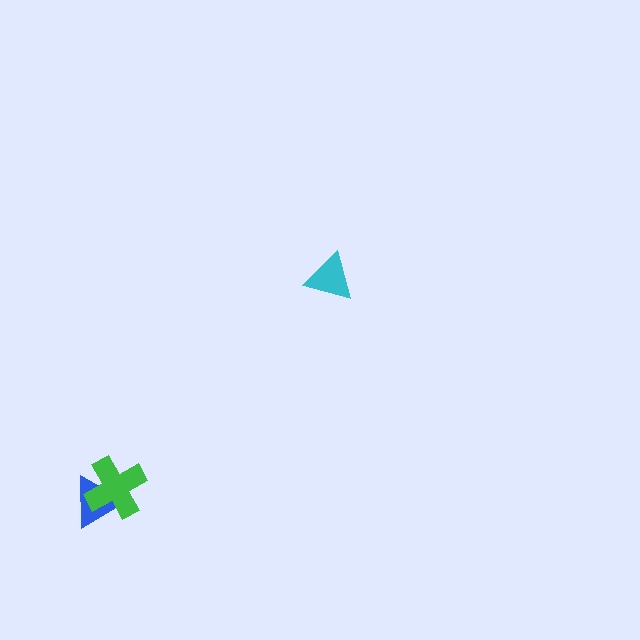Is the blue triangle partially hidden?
Yes, it is partially covered by another shape.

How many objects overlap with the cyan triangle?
0 objects overlap with the cyan triangle.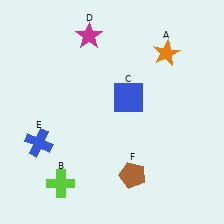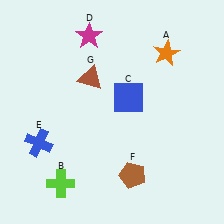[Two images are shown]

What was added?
A brown triangle (G) was added in Image 2.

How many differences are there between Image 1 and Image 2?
There is 1 difference between the two images.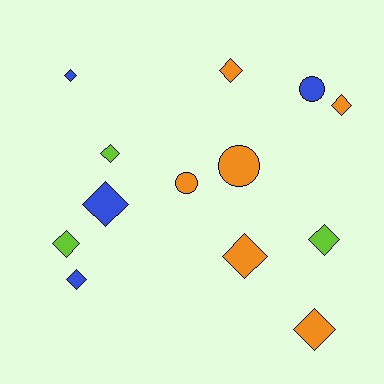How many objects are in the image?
There are 13 objects.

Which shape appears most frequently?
Diamond, with 10 objects.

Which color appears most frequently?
Orange, with 6 objects.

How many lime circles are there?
There are no lime circles.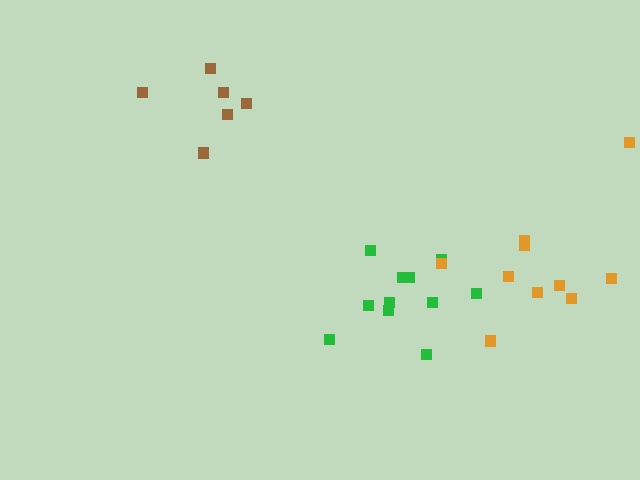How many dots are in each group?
Group 1: 11 dots, Group 2: 6 dots, Group 3: 10 dots (27 total).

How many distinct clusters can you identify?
There are 3 distinct clusters.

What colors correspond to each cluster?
The clusters are colored: green, brown, orange.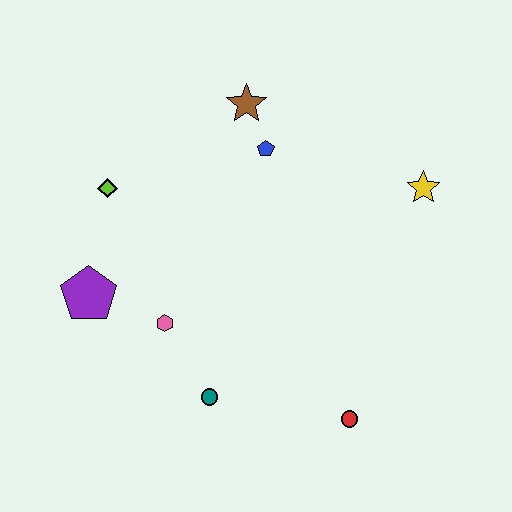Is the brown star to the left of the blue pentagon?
Yes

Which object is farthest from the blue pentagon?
The red circle is farthest from the blue pentagon.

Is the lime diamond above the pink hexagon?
Yes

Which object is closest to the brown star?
The blue pentagon is closest to the brown star.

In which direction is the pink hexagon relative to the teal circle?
The pink hexagon is above the teal circle.